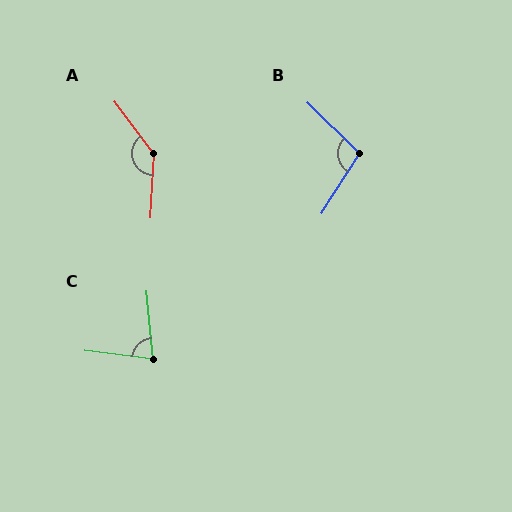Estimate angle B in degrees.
Approximately 102 degrees.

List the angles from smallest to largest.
C (77°), B (102°), A (140°).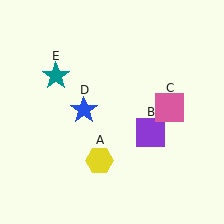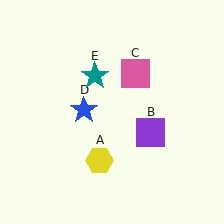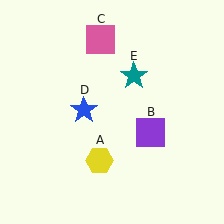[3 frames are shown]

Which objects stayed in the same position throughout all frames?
Yellow hexagon (object A) and purple square (object B) and blue star (object D) remained stationary.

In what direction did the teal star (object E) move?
The teal star (object E) moved right.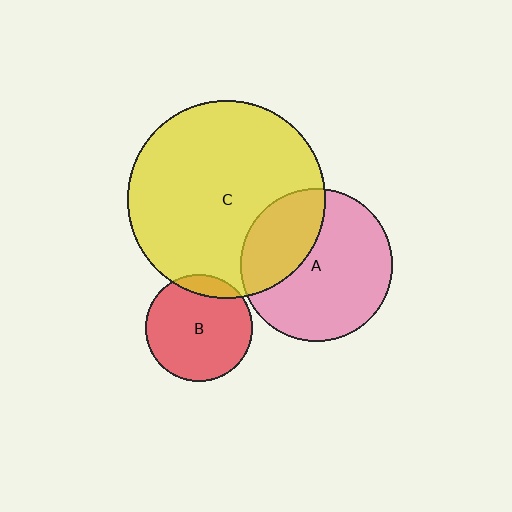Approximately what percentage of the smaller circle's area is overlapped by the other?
Approximately 35%.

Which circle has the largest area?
Circle C (yellow).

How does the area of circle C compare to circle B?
Approximately 3.4 times.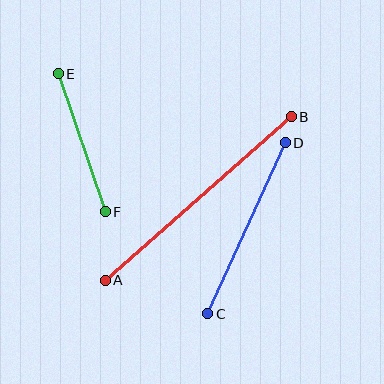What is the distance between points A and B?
The distance is approximately 247 pixels.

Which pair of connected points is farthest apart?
Points A and B are farthest apart.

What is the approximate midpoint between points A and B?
The midpoint is at approximately (198, 198) pixels.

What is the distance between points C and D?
The distance is approximately 188 pixels.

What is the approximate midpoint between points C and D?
The midpoint is at approximately (247, 228) pixels.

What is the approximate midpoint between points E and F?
The midpoint is at approximately (82, 143) pixels.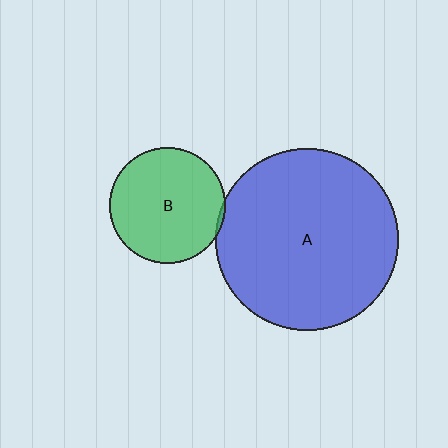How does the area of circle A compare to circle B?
Approximately 2.5 times.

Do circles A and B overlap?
Yes.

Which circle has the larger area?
Circle A (blue).